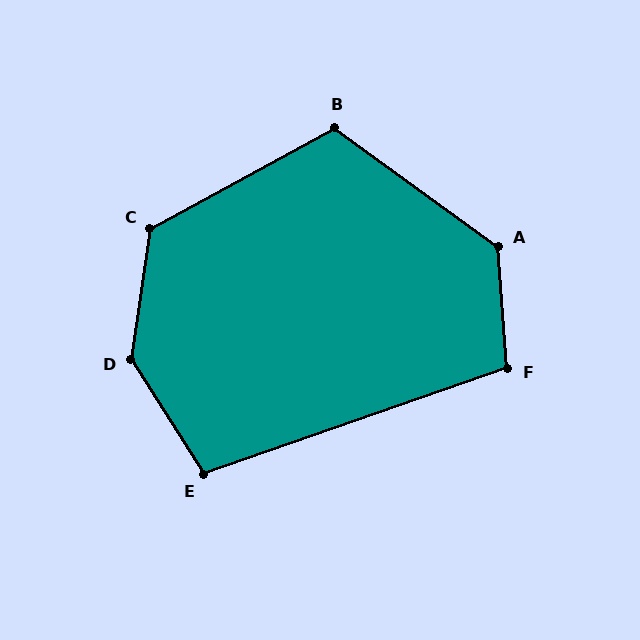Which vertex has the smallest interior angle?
E, at approximately 103 degrees.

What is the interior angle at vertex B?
Approximately 115 degrees (obtuse).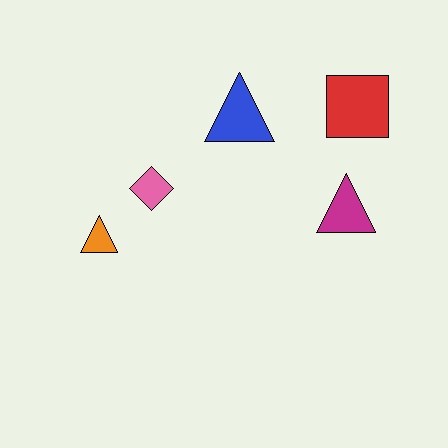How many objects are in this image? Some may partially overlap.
There are 5 objects.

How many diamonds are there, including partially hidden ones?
There is 1 diamond.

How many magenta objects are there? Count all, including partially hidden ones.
There is 1 magenta object.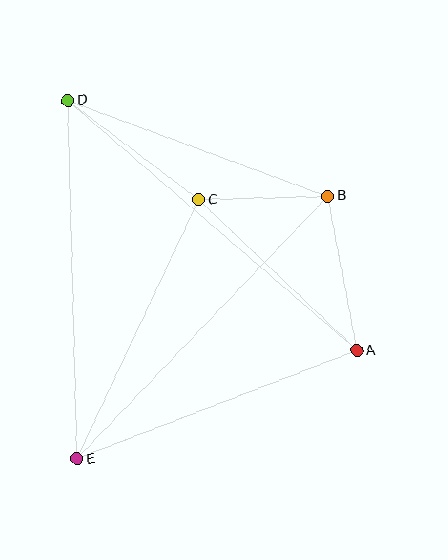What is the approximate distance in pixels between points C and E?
The distance between C and E is approximately 286 pixels.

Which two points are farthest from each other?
Points A and D are farthest from each other.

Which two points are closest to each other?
Points B and C are closest to each other.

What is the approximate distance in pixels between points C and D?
The distance between C and D is approximately 164 pixels.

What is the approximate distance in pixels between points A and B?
The distance between A and B is approximately 157 pixels.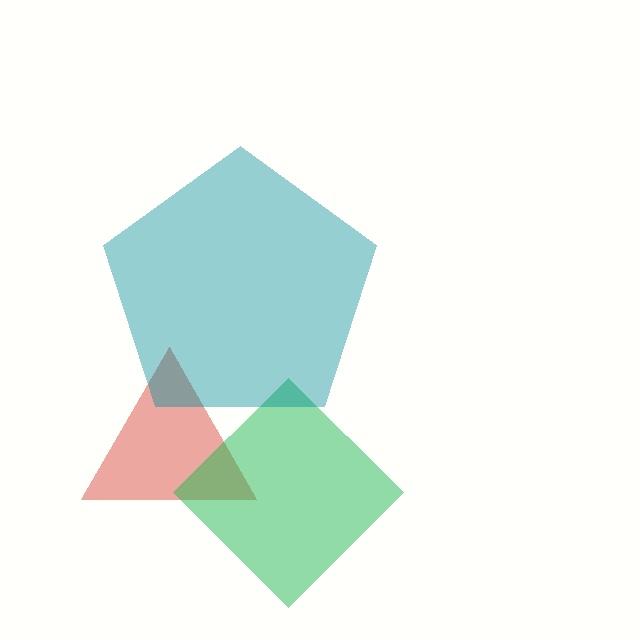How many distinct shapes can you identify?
There are 3 distinct shapes: a red triangle, a green diamond, a teal pentagon.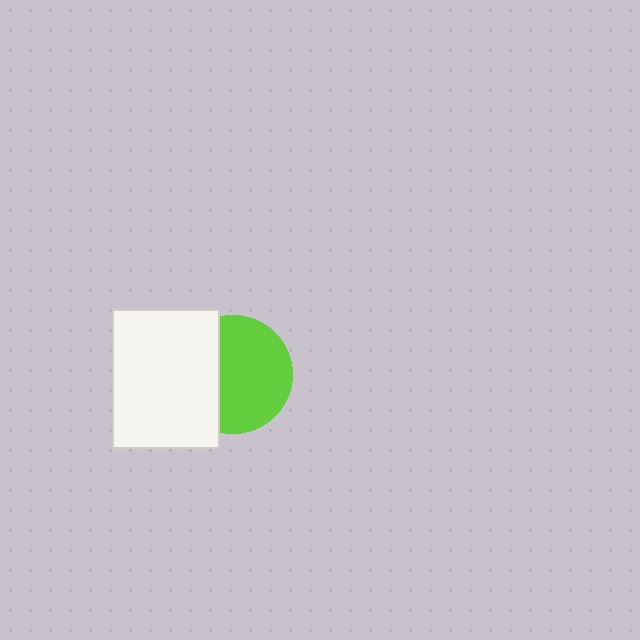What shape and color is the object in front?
The object in front is a white rectangle.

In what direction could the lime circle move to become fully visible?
The lime circle could move right. That would shift it out from behind the white rectangle entirely.